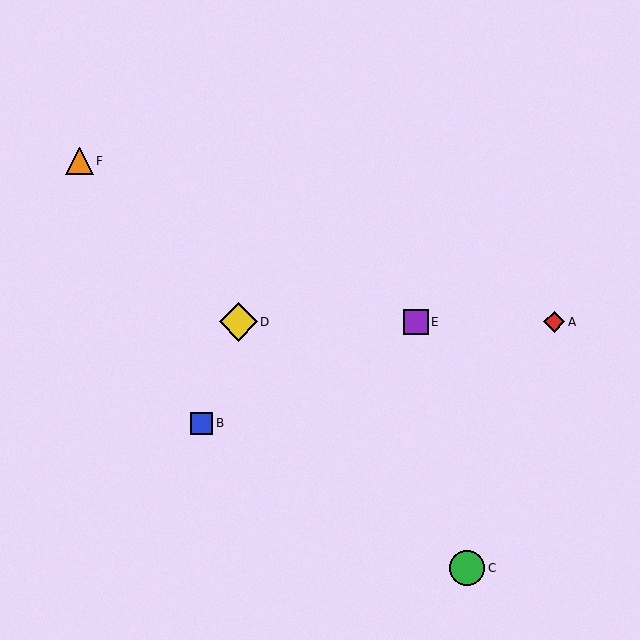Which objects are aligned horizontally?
Objects A, D, E are aligned horizontally.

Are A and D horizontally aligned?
Yes, both are at y≈322.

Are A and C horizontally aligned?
No, A is at y≈322 and C is at y≈568.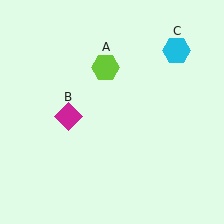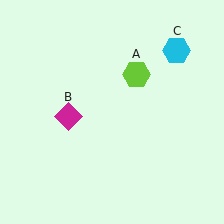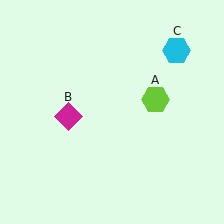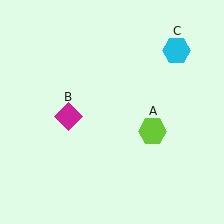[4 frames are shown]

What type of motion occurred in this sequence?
The lime hexagon (object A) rotated clockwise around the center of the scene.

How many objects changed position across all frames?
1 object changed position: lime hexagon (object A).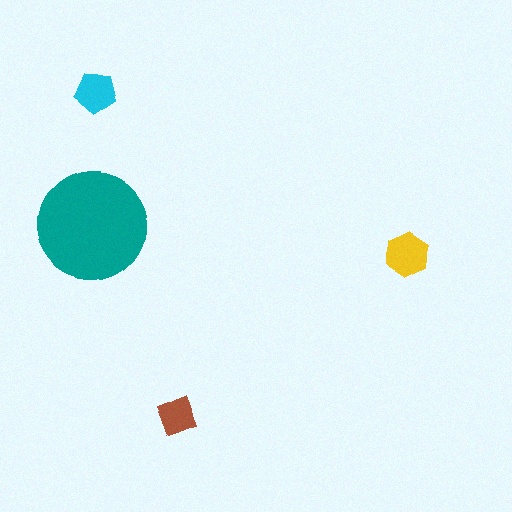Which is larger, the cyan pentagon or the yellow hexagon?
The yellow hexagon.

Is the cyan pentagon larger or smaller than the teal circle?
Smaller.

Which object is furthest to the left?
The cyan pentagon is leftmost.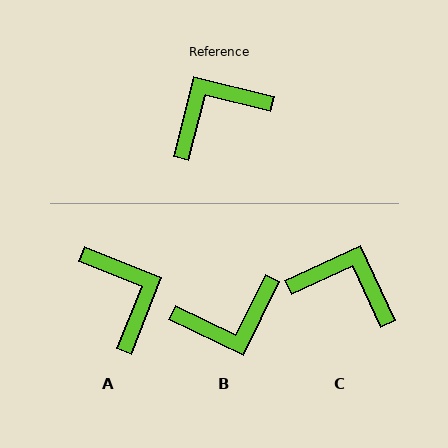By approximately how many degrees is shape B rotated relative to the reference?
Approximately 168 degrees counter-clockwise.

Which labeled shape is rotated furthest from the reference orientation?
B, about 168 degrees away.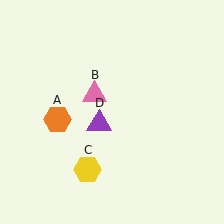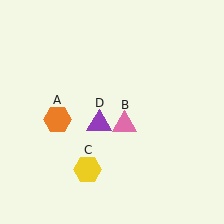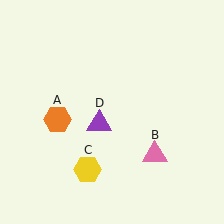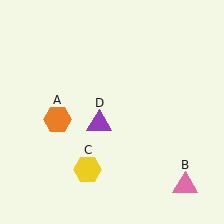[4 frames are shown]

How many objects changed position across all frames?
1 object changed position: pink triangle (object B).